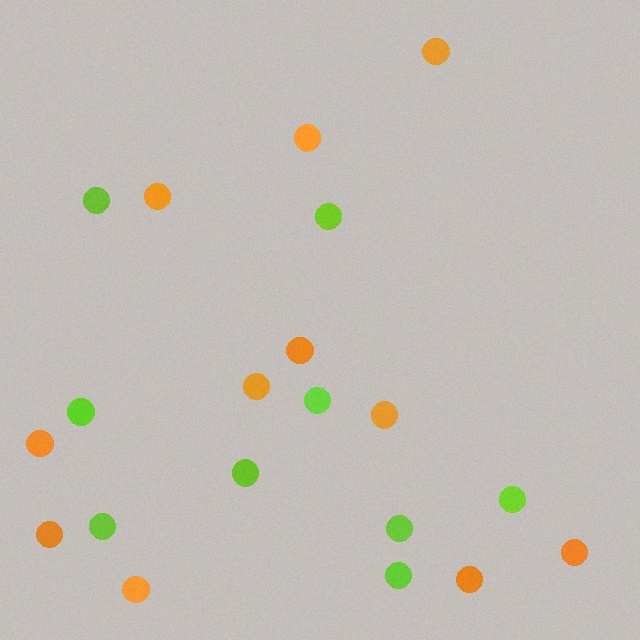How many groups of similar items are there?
There are 2 groups: one group of orange circles (11) and one group of lime circles (9).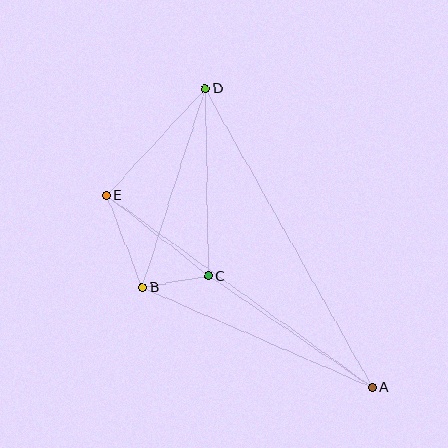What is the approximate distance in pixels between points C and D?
The distance between C and D is approximately 188 pixels.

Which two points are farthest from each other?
Points A and D are farthest from each other.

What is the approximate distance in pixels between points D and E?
The distance between D and E is approximately 145 pixels.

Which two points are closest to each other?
Points B and C are closest to each other.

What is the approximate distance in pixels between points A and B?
The distance between A and B is approximately 251 pixels.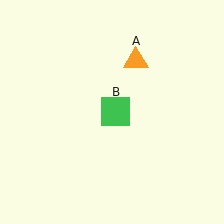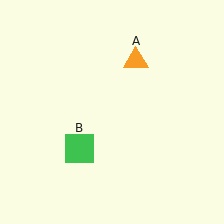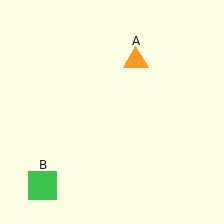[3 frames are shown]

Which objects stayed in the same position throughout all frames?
Orange triangle (object A) remained stationary.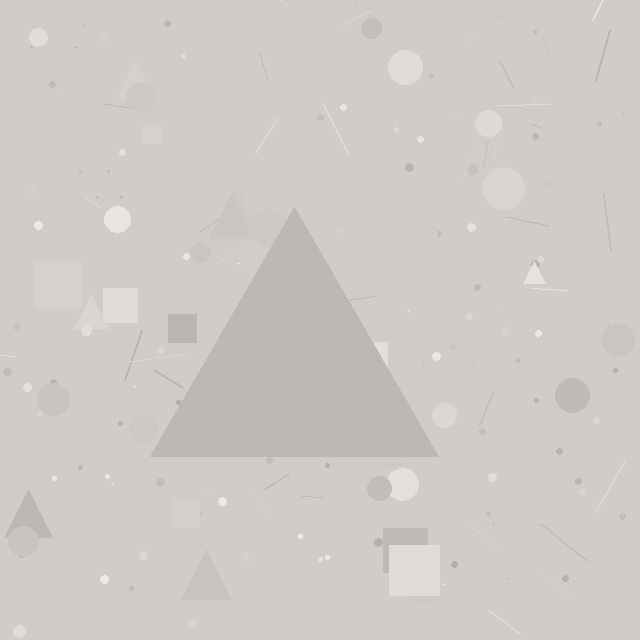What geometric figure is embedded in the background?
A triangle is embedded in the background.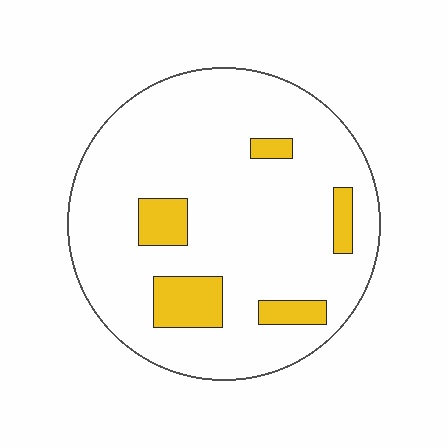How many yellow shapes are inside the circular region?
5.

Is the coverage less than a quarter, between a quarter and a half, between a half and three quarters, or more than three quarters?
Less than a quarter.